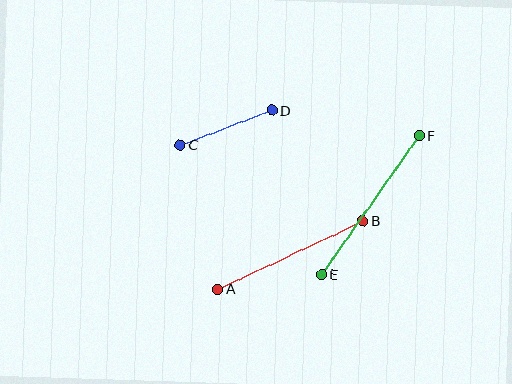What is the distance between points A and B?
The distance is approximately 160 pixels.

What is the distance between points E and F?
The distance is approximately 170 pixels.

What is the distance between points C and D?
The distance is approximately 98 pixels.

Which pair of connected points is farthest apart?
Points E and F are farthest apart.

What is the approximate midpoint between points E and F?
The midpoint is at approximately (370, 205) pixels.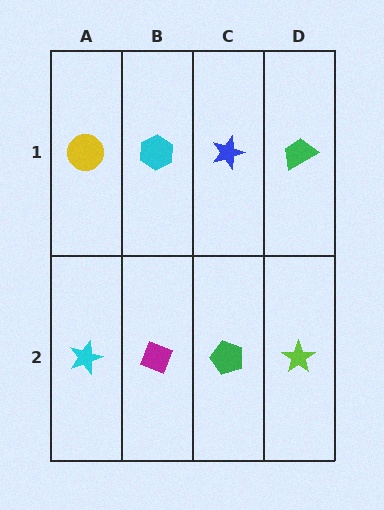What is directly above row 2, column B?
A cyan hexagon.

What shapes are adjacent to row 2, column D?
A green trapezoid (row 1, column D), a green pentagon (row 2, column C).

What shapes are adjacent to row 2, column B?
A cyan hexagon (row 1, column B), a cyan star (row 2, column A), a green pentagon (row 2, column C).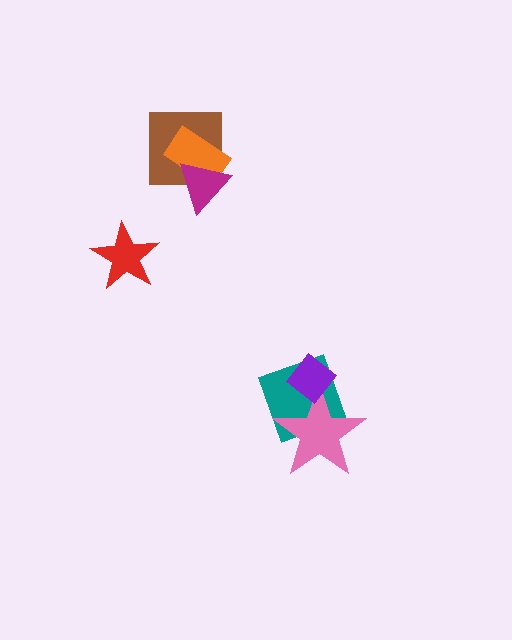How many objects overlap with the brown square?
2 objects overlap with the brown square.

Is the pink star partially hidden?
Yes, it is partially covered by another shape.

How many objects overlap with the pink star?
2 objects overlap with the pink star.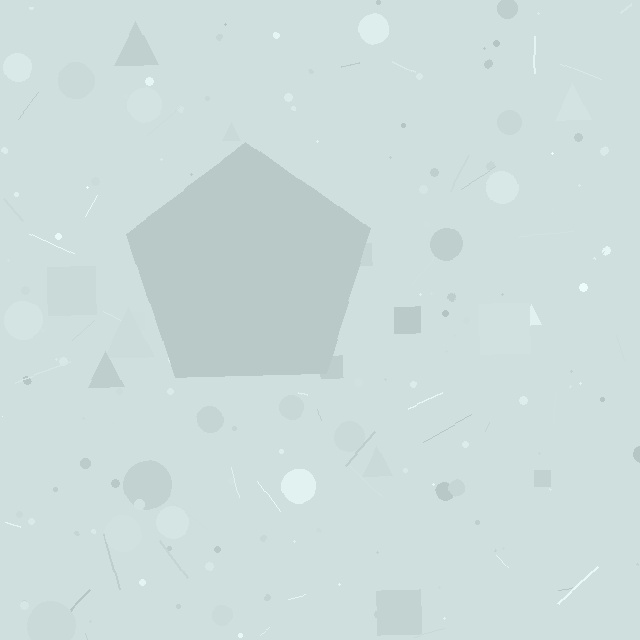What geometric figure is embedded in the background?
A pentagon is embedded in the background.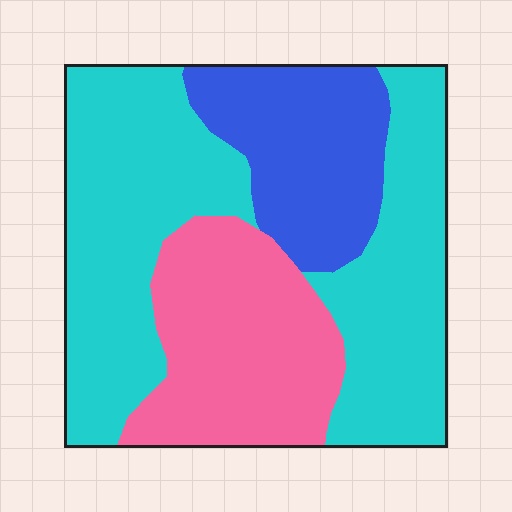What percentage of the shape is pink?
Pink covers roughly 25% of the shape.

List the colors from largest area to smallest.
From largest to smallest: cyan, pink, blue.